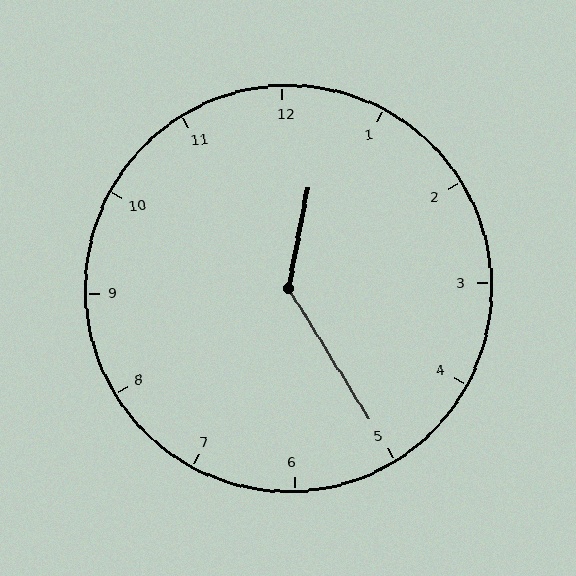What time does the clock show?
12:25.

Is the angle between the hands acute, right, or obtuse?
It is obtuse.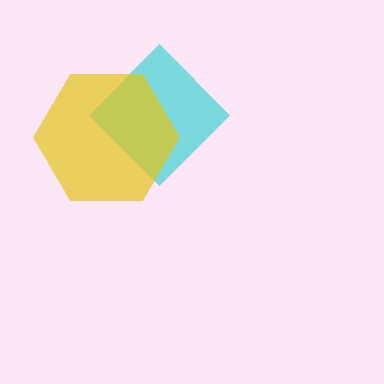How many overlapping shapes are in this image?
There are 2 overlapping shapes in the image.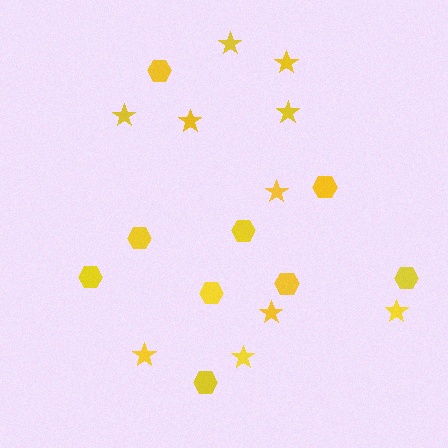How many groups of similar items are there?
There are 2 groups: one group of hexagons (9) and one group of stars (10).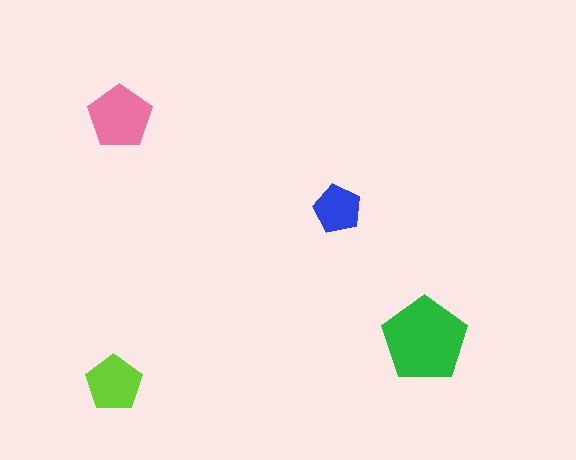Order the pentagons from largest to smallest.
the green one, the pink one, the lime one, the blue one.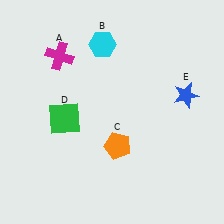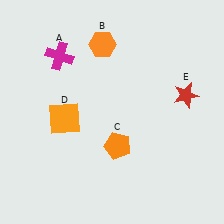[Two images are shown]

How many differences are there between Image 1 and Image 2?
There are 3 differences between the two images.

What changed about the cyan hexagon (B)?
In Image 1, B is cyan. In Image 2, it changed to orange.